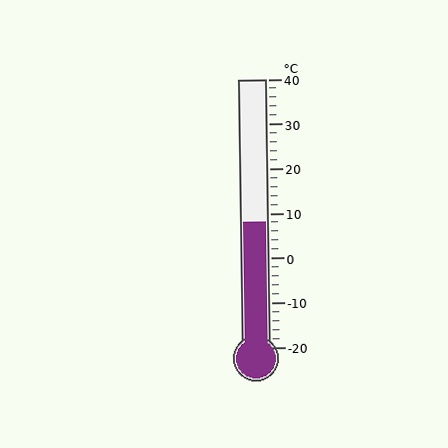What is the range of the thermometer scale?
The thermometer scale ranges from -20°C to 40°C.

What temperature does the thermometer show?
The thermometer shows approximately 8°C.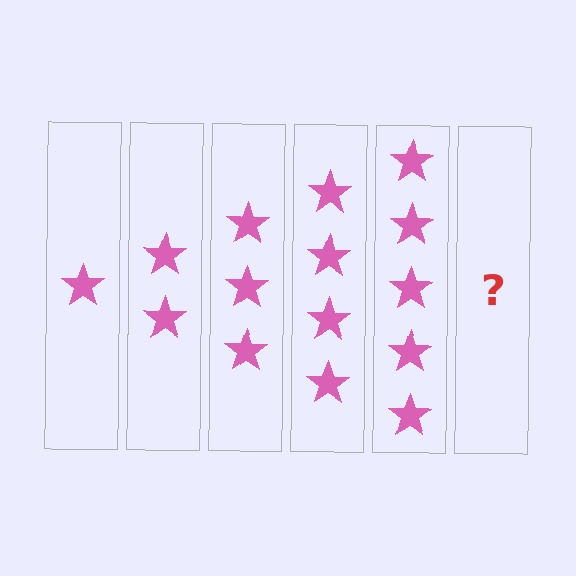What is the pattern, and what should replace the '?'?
The pattern is that each step adds one more star. The '?' should be 6 stars.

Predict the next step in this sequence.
The next step is 6 stars.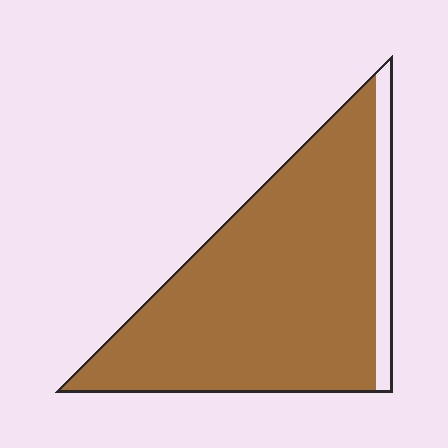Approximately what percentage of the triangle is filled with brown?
Approximately 90%.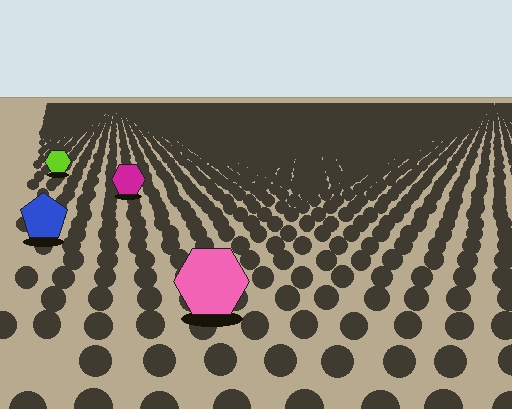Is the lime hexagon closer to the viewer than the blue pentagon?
No. The blue pentagon is closer — you can tell from the texture gradient: the ground texture is coarser near it.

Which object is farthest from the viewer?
The lime hexagon is farthest from the viewer. It appears smaller and the ground texture around it is denser.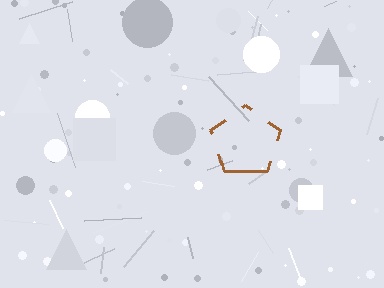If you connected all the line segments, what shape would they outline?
They would outline a pentagon.